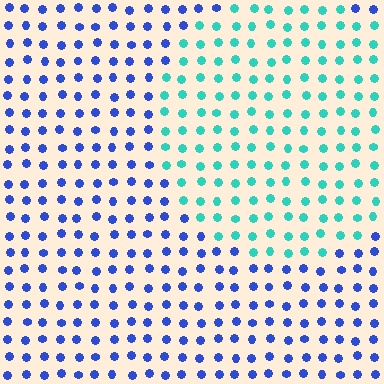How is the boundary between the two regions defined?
The boundary is defined purely by a slight shift in hue (about 58 degrees). Spacing, size, and orientation are identical on both sides.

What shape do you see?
I see a circle.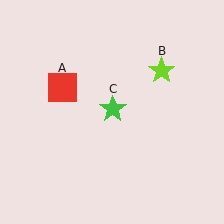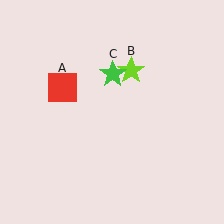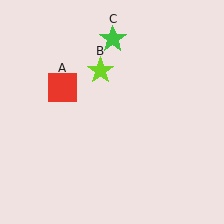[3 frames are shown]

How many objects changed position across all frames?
2 objects changed position: lime star (object B), green star (object C).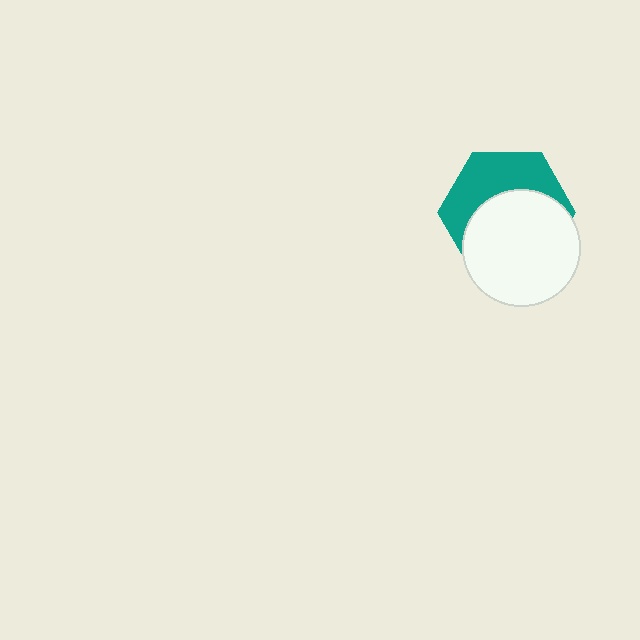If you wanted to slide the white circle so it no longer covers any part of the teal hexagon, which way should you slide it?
Slide it down — that is the most direct way to separate the two shapes.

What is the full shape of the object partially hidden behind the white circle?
The partially hidden object is a teal hexagon.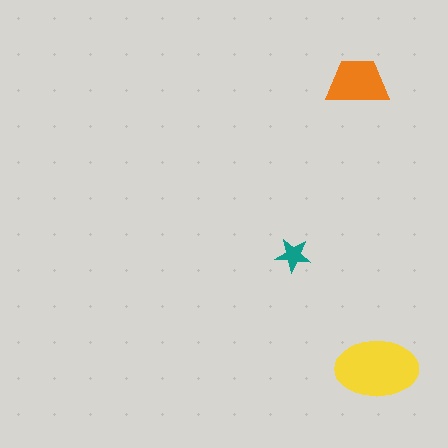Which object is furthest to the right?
The yellow ellipse is rightmost.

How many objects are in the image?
There are 3 objects in the image.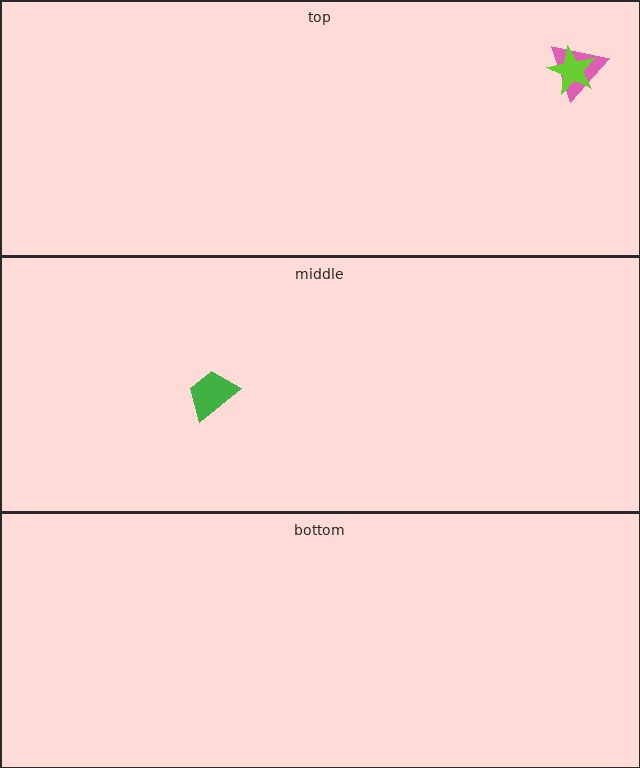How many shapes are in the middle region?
1.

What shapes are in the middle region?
The green trapezoid.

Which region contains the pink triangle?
The top region.